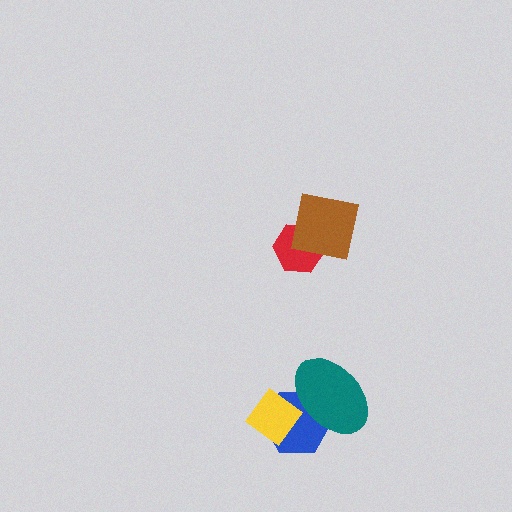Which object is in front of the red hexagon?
The brown square is in front of the red hexagon.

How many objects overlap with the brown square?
1 object overlaps with the brown square.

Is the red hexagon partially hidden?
Yes, it is partially covered by another shape.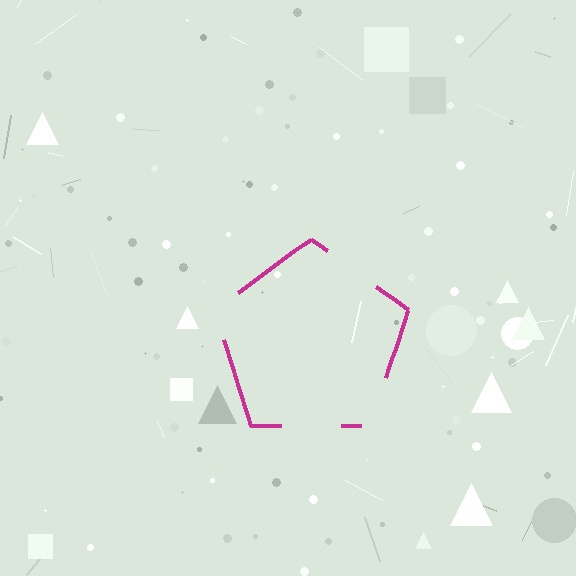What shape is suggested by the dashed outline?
The dashed outline suggests a pentagon.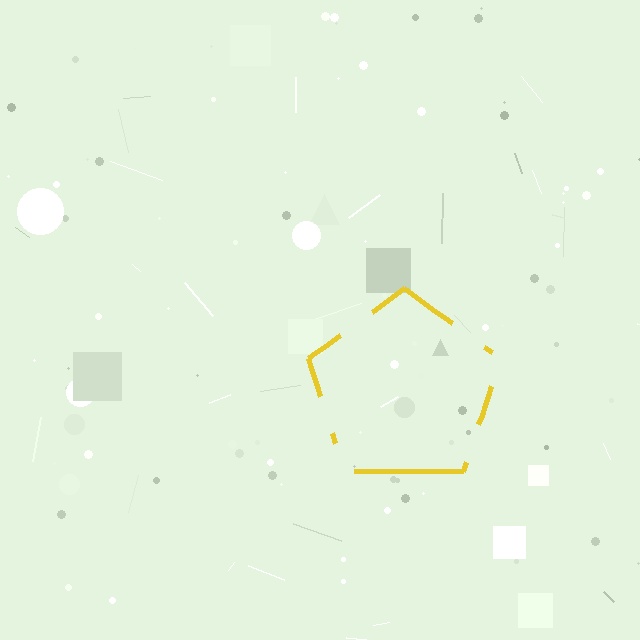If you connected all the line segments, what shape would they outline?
They would outline a pentagon.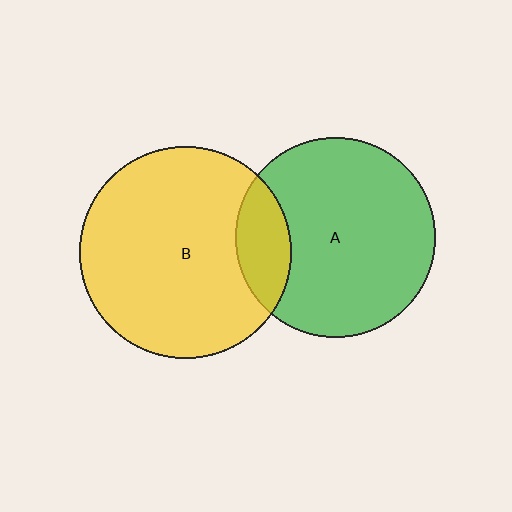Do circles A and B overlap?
Yes.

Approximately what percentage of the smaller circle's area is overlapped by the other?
Approximately 15%.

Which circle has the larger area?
Circle B (yellow).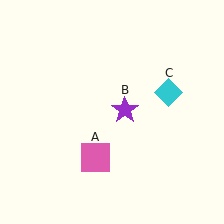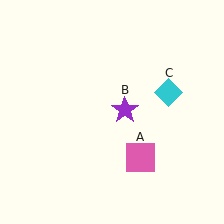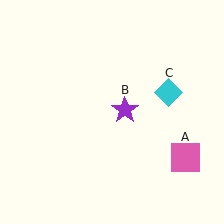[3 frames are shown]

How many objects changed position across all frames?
1 object changed position: pink square (object A).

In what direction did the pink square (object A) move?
The pink square (object A) moved right.